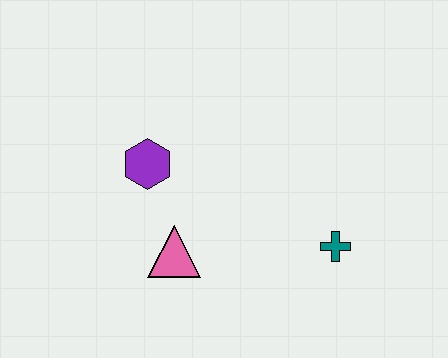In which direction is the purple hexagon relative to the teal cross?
The purple hexagon is to the left of the teal cross.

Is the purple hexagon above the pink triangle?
Yes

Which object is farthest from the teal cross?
The purple hexagon is farthest from the teal cross.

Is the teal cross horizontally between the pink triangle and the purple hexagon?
No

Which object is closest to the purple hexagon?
The pink triangle is closest to the purple hexagon.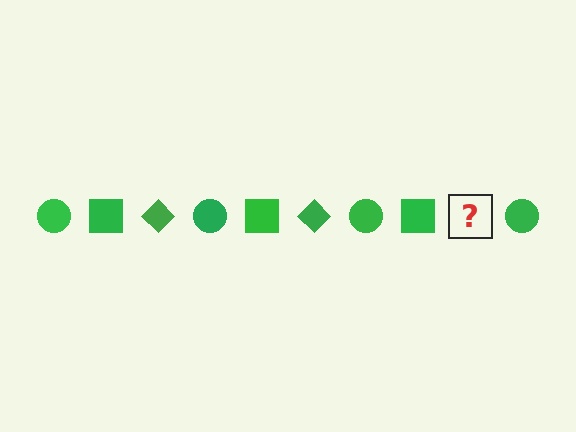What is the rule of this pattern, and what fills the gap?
The rule is that the pattern cycles through circle, square, diamond shapes in green. The gap should be filled with a green diamond.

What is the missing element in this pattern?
The missing element is a green diamond.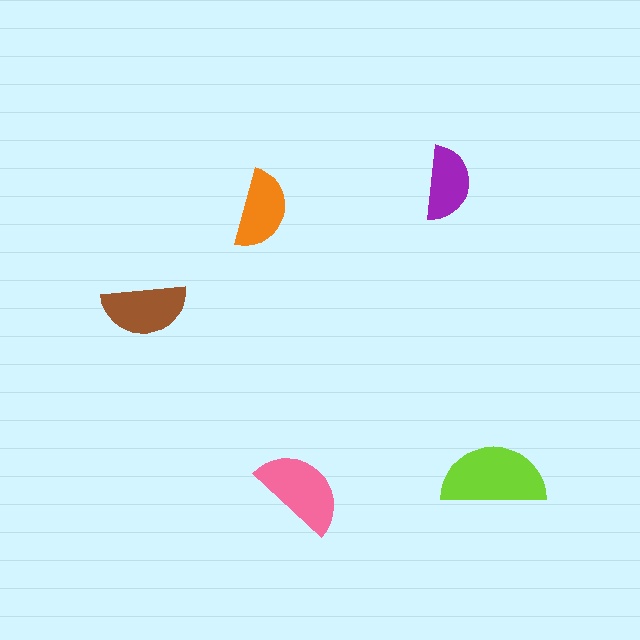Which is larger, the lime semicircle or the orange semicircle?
The lime one.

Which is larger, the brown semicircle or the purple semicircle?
The brown one.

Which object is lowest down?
The pink semicircle is bottommost.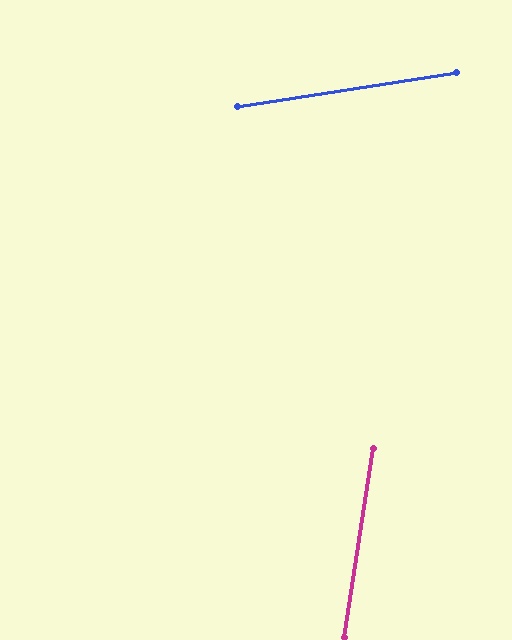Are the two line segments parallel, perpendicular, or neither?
Neither parallel nor perpendicular — they differ by about 72°.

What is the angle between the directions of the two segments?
Approximately 72 degrees.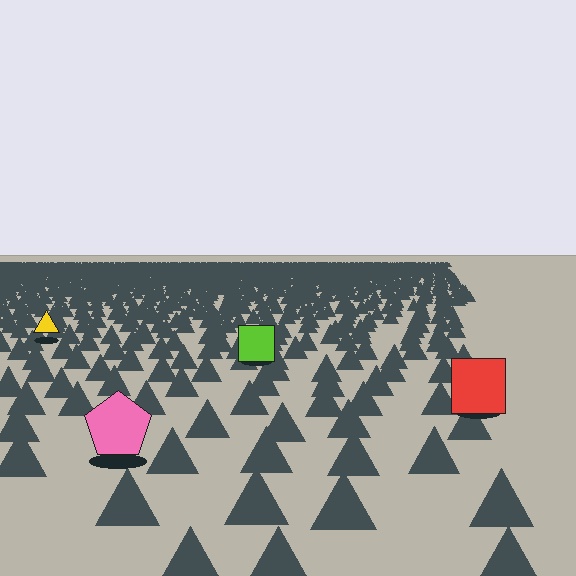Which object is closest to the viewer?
The pink pentagon is closest. The texture marks near it are larger and more spread out.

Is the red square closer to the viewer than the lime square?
Yes. The red square is closer — you can tell from the texture gradient: the ground texture is coarser near it.